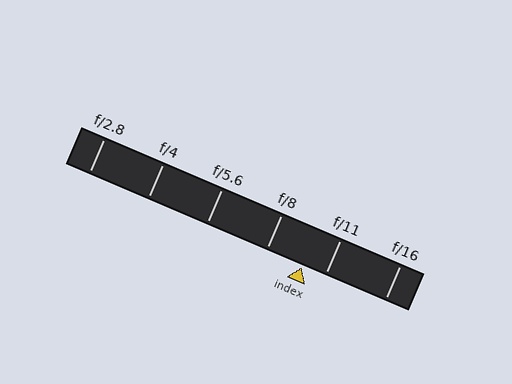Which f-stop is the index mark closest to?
The index mark is closest to f/11.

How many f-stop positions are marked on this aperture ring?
There are 6 f-stop positions marked.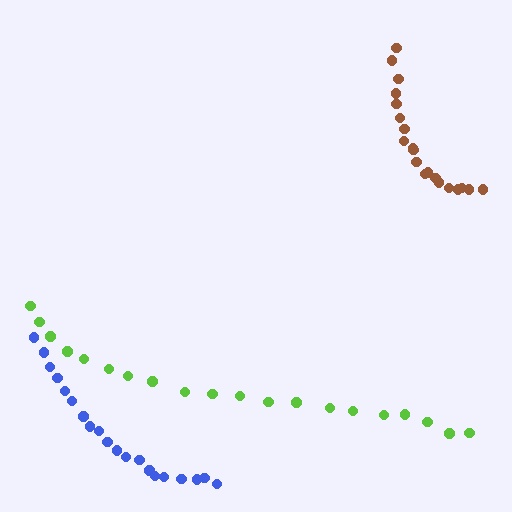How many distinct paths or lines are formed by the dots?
There are 3 distinct paths.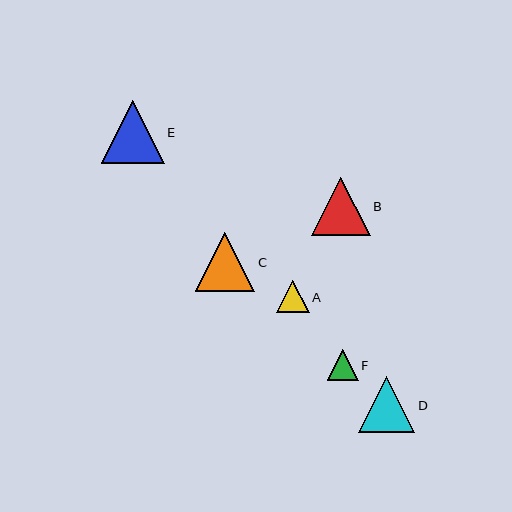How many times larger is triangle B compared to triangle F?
Triangle B is approximately 1.9 times the size of triangle F.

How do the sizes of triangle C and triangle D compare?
Triangle C and triangle D are approximately the same size.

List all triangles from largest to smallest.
From largest to smallest: E, C, B, D, A, F.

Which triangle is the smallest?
Triangle F is the smallest with a size of approximately 31 pixels.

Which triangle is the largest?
Triangle E is the largest with a size of approximately 63 pixels.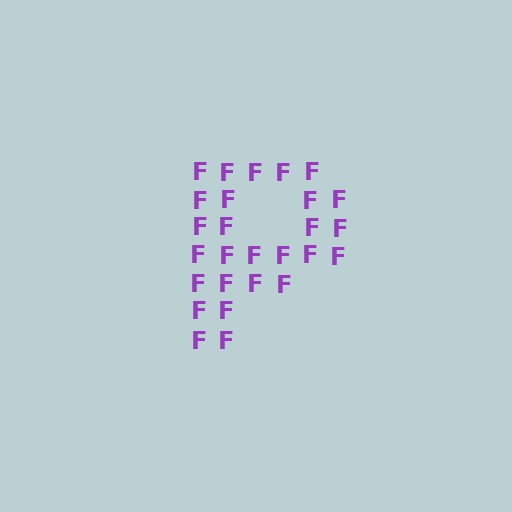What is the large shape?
The large shape is the letter P.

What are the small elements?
The small elements are letter F's.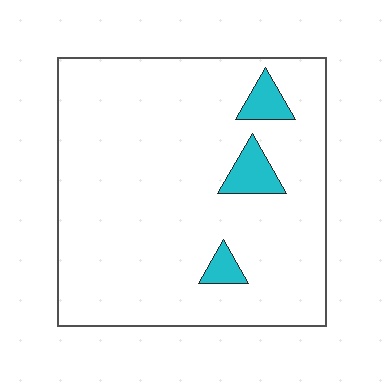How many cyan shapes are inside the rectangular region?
3.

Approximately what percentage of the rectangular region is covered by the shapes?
Approximately 5%.